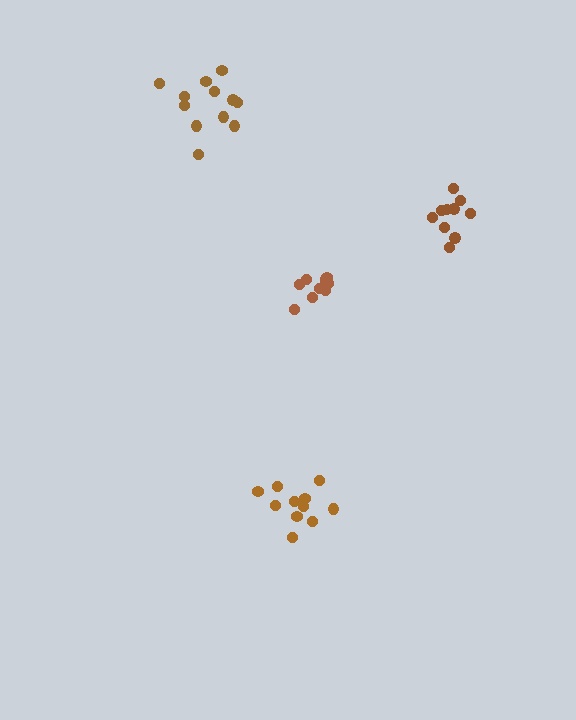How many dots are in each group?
Group 1: 12 dots, Group 2: 10 dots, Group 3: 11 dots, Group 4: 10 dots (43 total).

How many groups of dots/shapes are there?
There are 4 groups.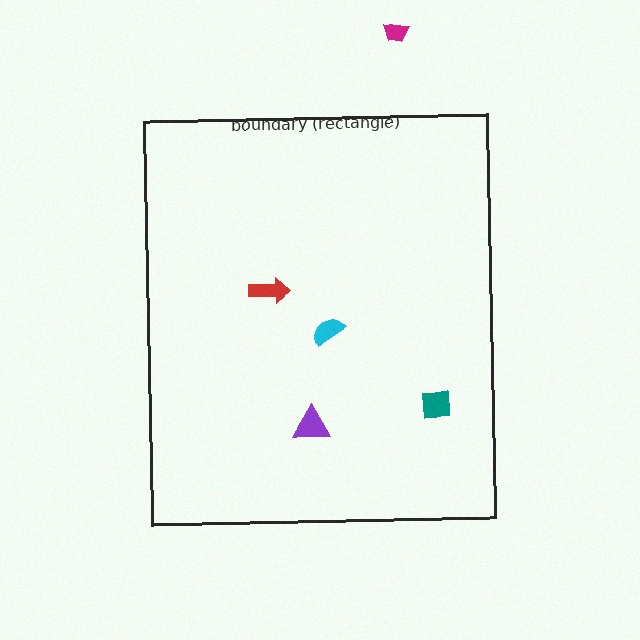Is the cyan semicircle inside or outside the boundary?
Inside.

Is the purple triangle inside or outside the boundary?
Inside.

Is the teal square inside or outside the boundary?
Inside.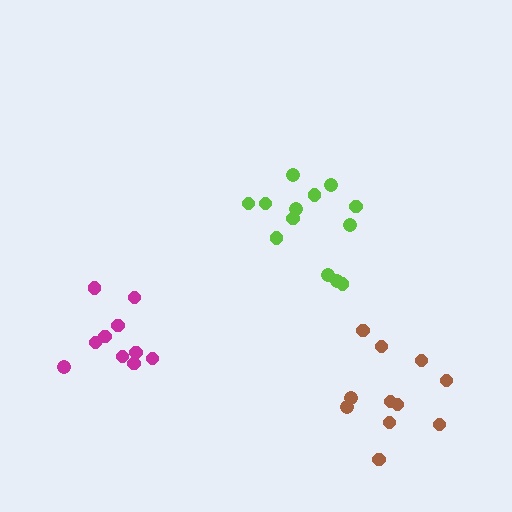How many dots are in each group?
Group 1: 11 dots, Group 2: 10 dots, Group 3: 13 dots (34 total).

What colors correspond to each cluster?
The clusters are colored: brown, magenta, lime.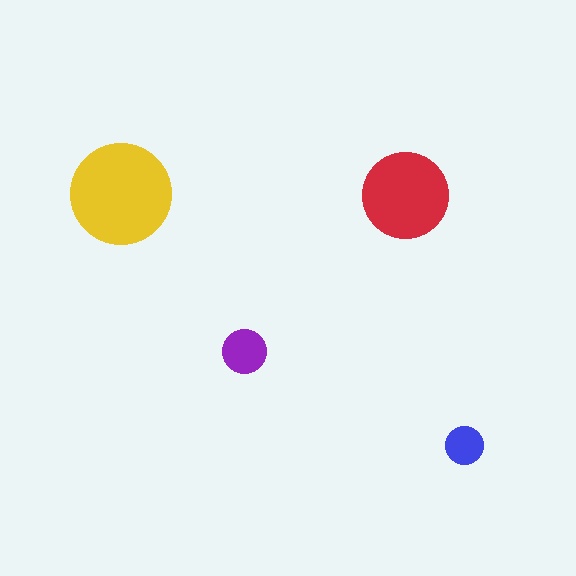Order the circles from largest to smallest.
the yellow one, the red one, the purple one, the blue one.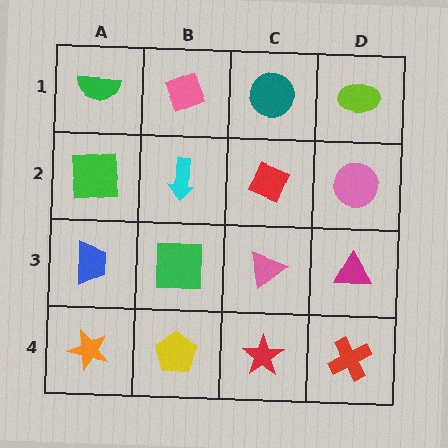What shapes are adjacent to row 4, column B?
A green square (row 3, column B), an orange star (row 4, column A), a red star (row 4, column C).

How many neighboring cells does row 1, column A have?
2.